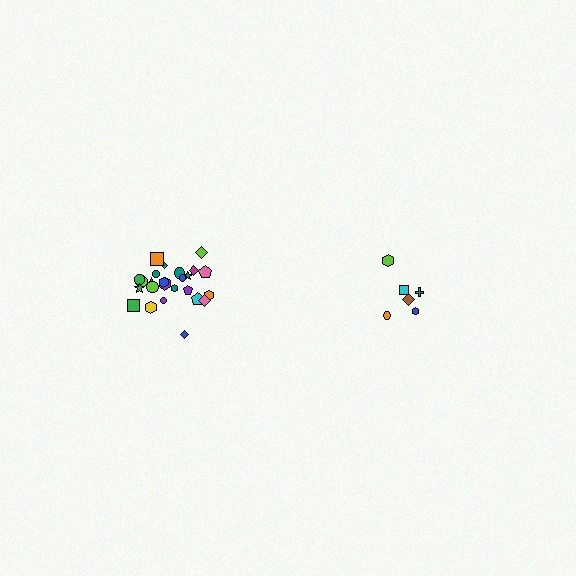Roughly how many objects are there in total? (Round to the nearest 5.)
Roughly 30 objects in total.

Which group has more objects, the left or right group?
The left group.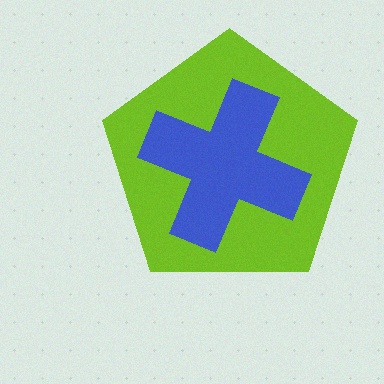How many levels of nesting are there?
2.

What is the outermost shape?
The lime pentagon.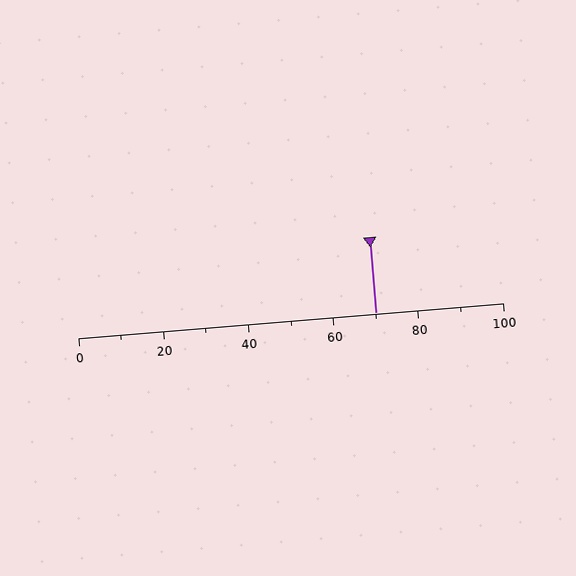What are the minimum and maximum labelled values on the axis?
The axis runs from 0 to 100.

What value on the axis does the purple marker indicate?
The marker indicates approximately 70.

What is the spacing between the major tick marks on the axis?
The major ticks are spaced 20 apart.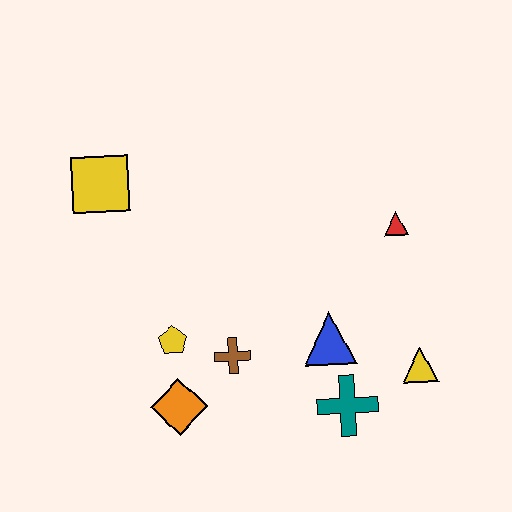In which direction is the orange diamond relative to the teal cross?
The orange diamond is to the left of the teal cross.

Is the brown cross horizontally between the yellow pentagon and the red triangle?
Yes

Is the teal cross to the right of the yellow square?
Yes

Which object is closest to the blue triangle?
The teal cross is closest to the blue triangle.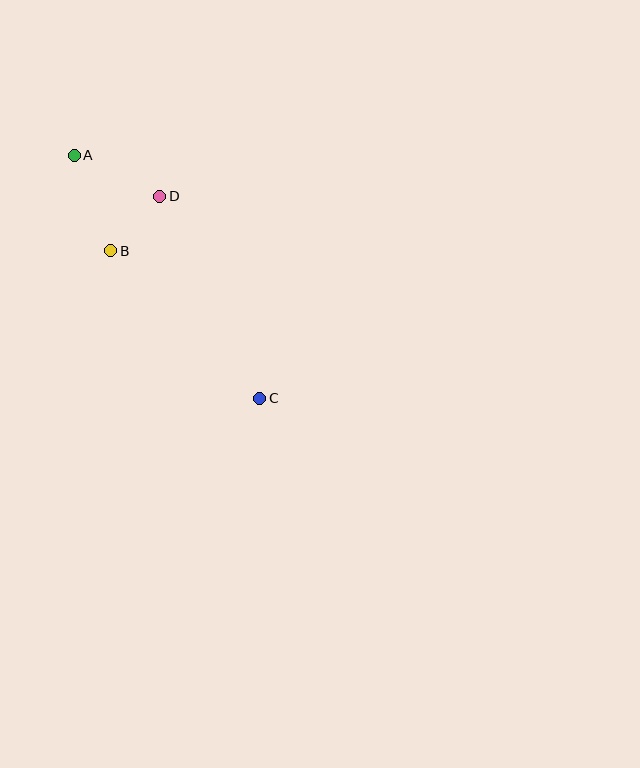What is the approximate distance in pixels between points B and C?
The distance between B and C is approximately 210 pixels.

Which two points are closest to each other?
Points B and D are closest to each other.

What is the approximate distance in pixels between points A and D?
The distance between A and D is approximately 95 pixels.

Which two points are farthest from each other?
Points A and C are farthest from each other.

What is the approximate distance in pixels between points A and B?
The distance between A and B is approximately 102 pixels.